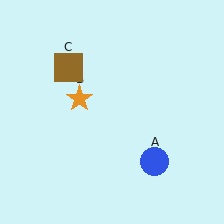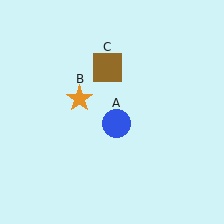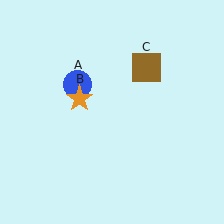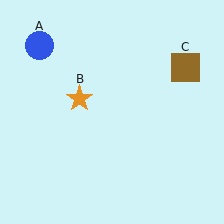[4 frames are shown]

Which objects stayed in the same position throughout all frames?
Orange star (object B) remained stationary.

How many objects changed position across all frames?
2 objects changed position: blue circle (object A), brown square (object C).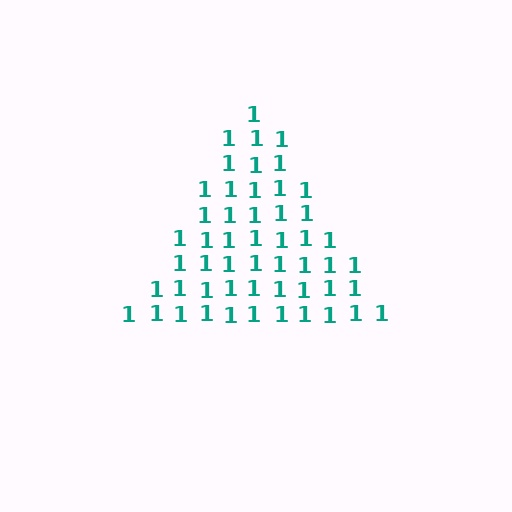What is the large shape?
The large shape is a triangle.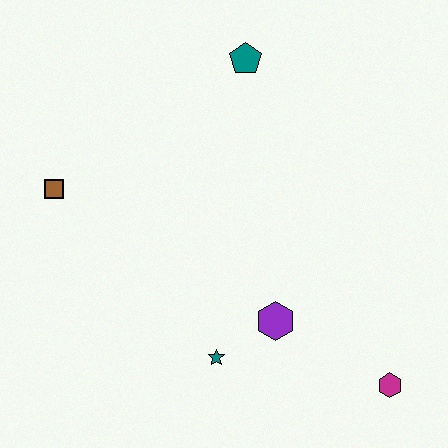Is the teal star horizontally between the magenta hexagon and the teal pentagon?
No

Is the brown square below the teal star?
No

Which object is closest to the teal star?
The purple hexagon is closest to the teal star.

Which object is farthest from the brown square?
The magenta hexagon is farthest from the brown square.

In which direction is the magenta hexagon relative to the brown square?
The magenta hexagon is to the right of the brown square.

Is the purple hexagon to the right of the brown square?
Yes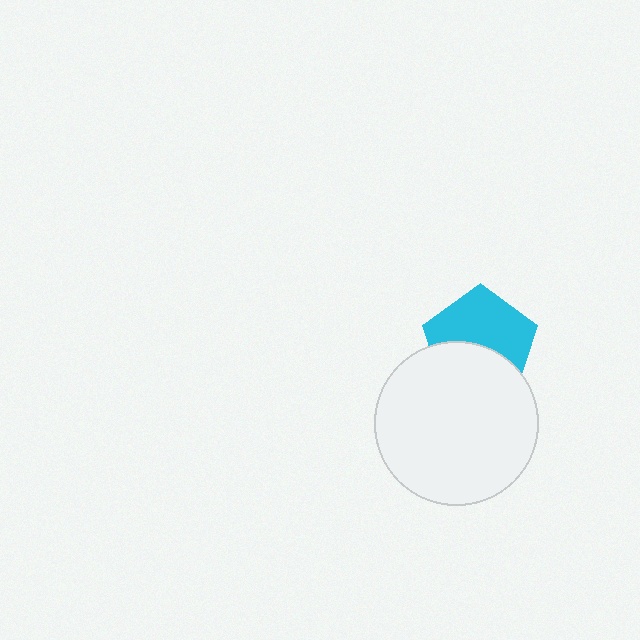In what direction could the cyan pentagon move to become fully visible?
The cyan pentagon could move up. That would shift it out from behind the white circle entirely.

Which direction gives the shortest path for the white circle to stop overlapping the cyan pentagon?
Moving down gives the shortest separation.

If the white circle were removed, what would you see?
You would see the complete cyan pentagon.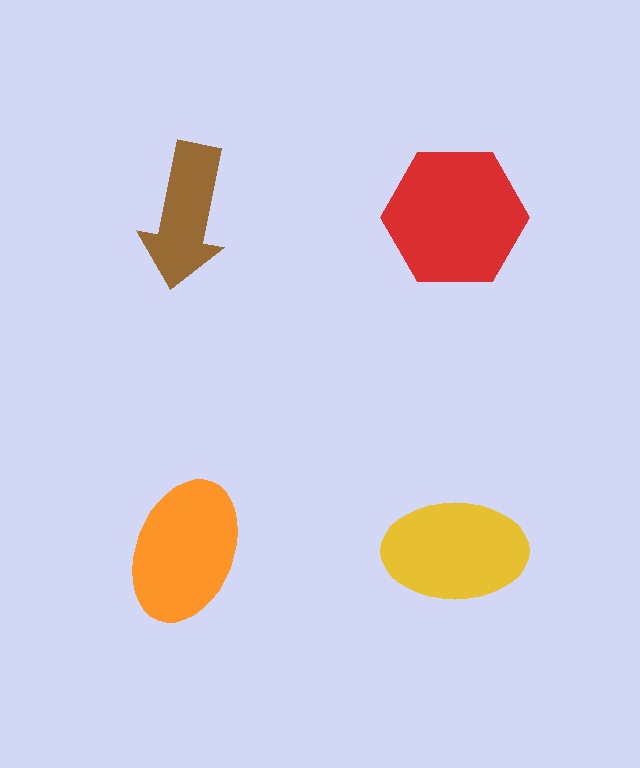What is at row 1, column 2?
A red hexagon.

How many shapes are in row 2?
2 shapes.